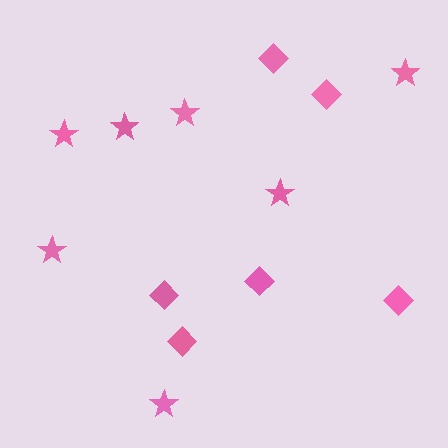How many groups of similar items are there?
There are 2 groups: one group of stars (7) and one group of diamonds (6).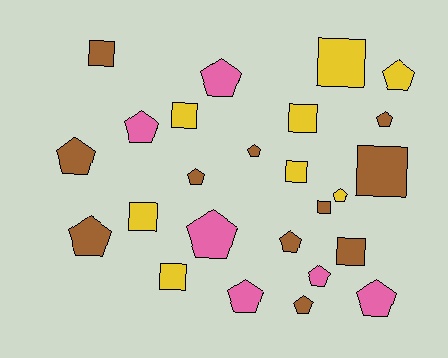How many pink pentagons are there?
There are 6 pink pentagons.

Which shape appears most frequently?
Pentagon, with 15 objects.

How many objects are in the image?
There are 25 objects.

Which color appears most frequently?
Brown, with 11 objects.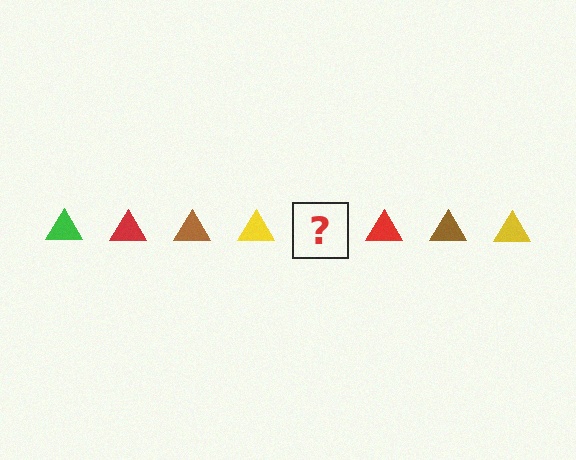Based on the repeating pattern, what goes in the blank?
The blank should be a green triangle.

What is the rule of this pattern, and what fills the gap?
The rule is that the pattern cycles through green, red, brown, yellow triangles. The gap should be filled with a green triangle.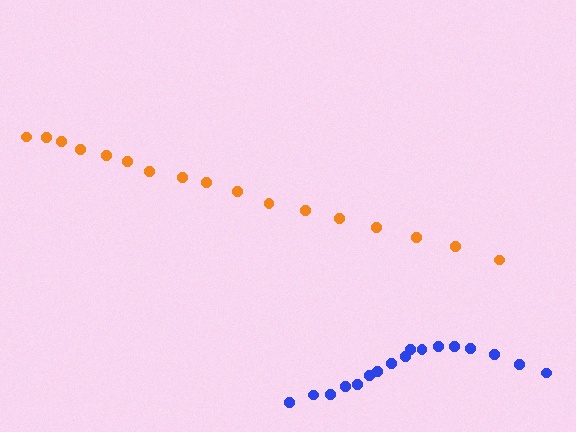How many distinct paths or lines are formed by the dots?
There are 2 distinct paths.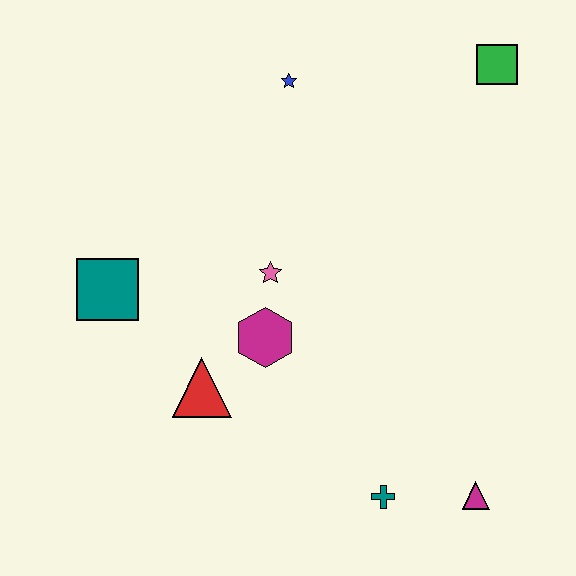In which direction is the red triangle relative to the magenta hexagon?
The red triangle is to the left of the magenta hexagon.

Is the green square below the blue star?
No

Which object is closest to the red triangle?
The magenta hexagon is closest to the red triangle.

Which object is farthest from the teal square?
The green square is farthest from the teal square.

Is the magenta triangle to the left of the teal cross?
No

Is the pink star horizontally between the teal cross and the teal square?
Yes